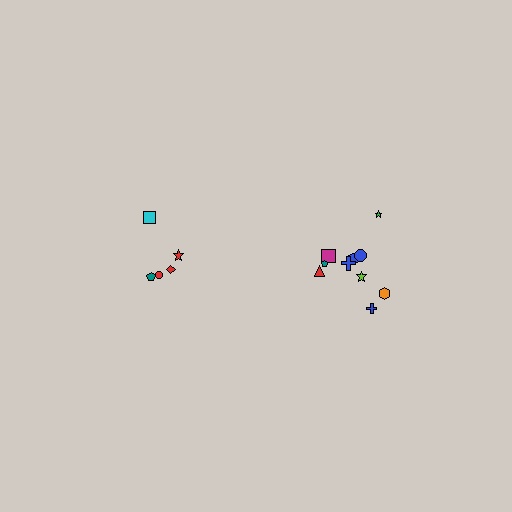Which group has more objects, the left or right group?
The right group.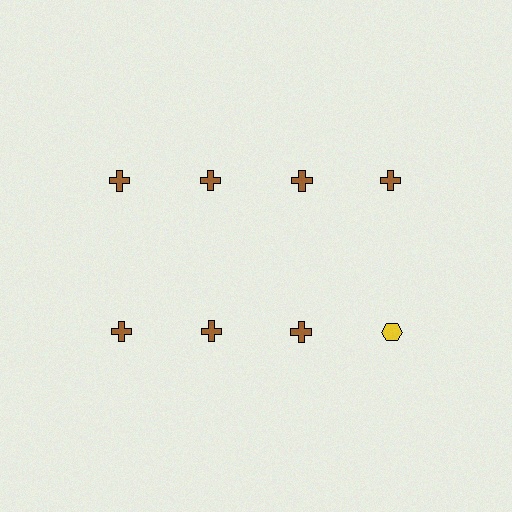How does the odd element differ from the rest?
It differs in both color (yellow instead of brown) and shape (hexagon instead of cross).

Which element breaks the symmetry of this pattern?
The yellow hexagon in the second row, second from right column breaks the symmetry. All other shapes are brown crosses.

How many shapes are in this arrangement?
There are 8 shapes arranged in a grid pattern.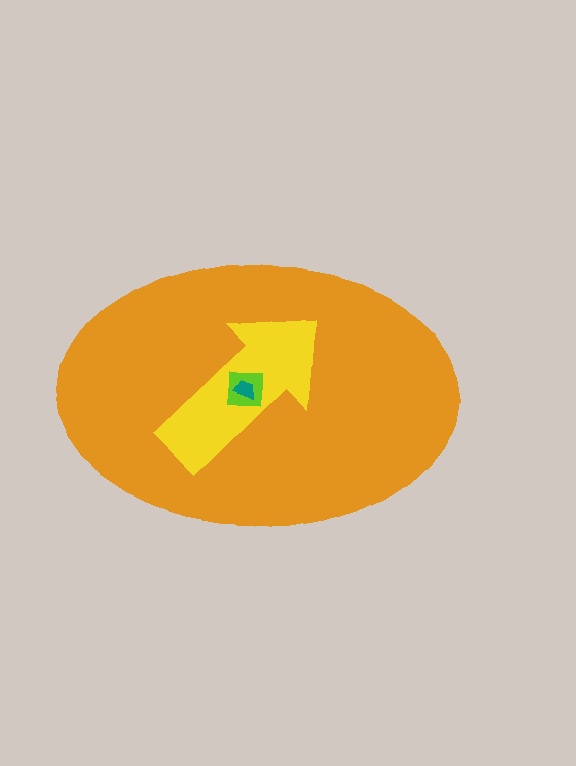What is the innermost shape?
The teal trapezoid.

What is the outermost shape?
The orange ellipse.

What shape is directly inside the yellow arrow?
The lime square.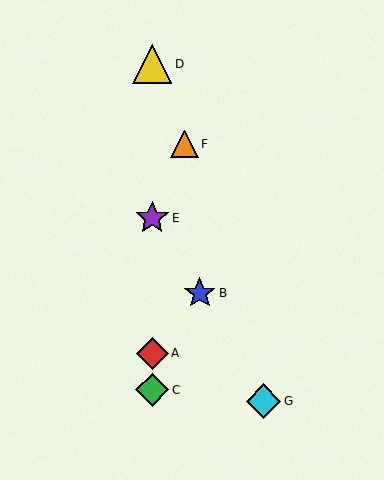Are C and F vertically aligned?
No, C is at x≈152 and F is at x≈184.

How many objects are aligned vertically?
4 objects (A, C, D, E) are aligned vertically.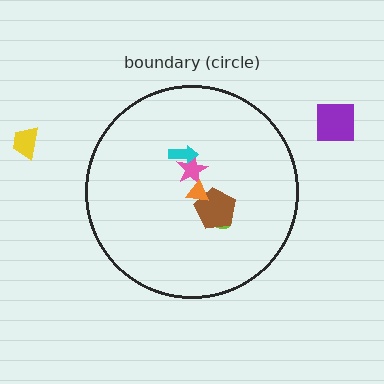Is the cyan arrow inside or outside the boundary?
Inside.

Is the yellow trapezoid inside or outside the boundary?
Outside.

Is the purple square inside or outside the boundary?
Outside.